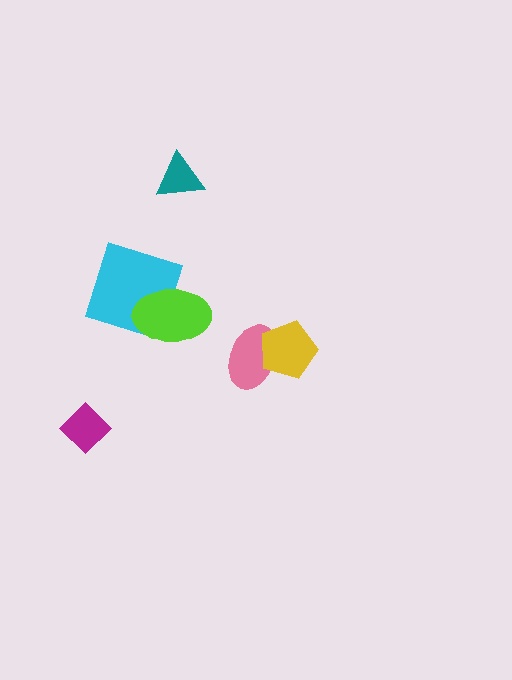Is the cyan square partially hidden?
Yes, it is partially covered by another shape.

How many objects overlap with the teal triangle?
0 objects overlap with the teal triangle.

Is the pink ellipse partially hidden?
Yes, it is partially covered by another shape.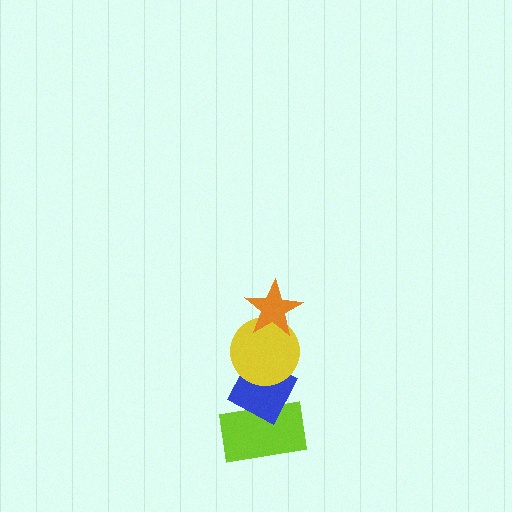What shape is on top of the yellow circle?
The orange star is on top of the yellow circle.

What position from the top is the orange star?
The orange star is 1st from the top.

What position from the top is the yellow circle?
The yellow circle is 2nd from the top.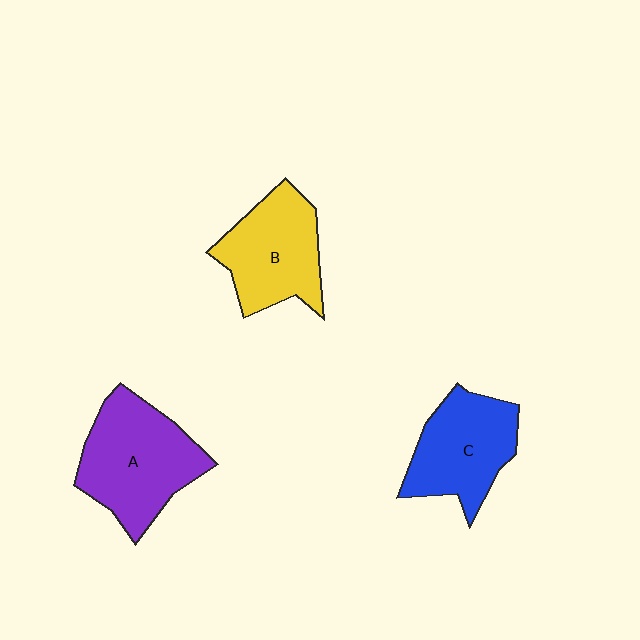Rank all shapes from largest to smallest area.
From largest to smallest: A (purple), B (yellow), C (blue).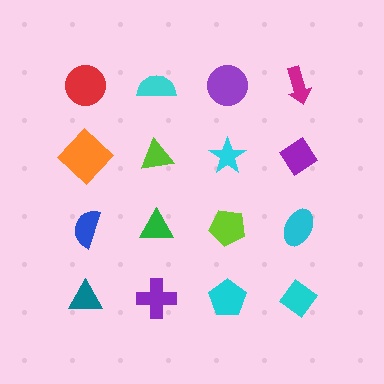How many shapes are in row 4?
4 shapes.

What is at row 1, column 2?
A cyan semicircle.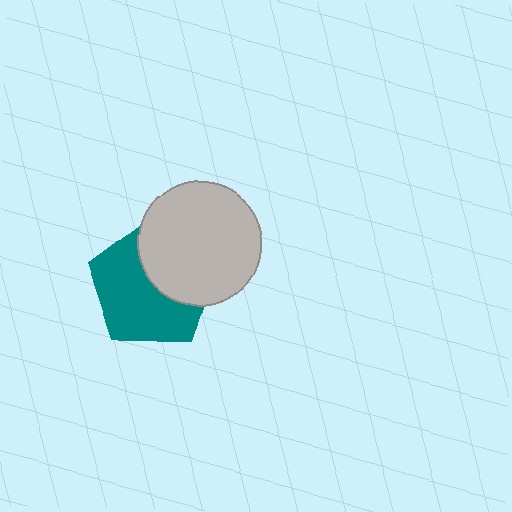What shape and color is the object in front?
The object in front is a light gray circle.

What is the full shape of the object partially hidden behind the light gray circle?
The partially hidden object is a teal pentagon.